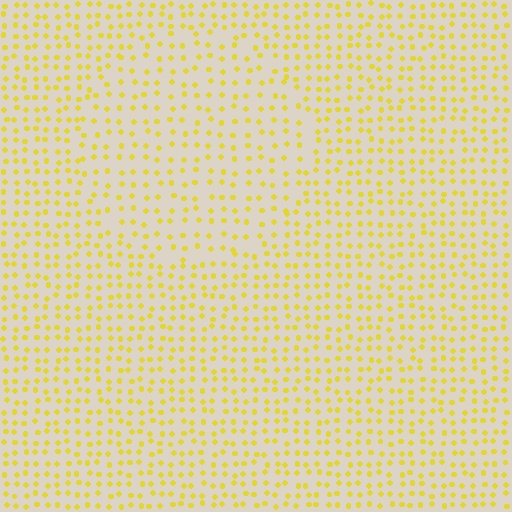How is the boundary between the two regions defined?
The boundary is defined by a change in element density (approximately 1.5x ratio). All elements are the same color, size, and shape.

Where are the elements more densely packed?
The elements are more densely packed outside the circle boundary.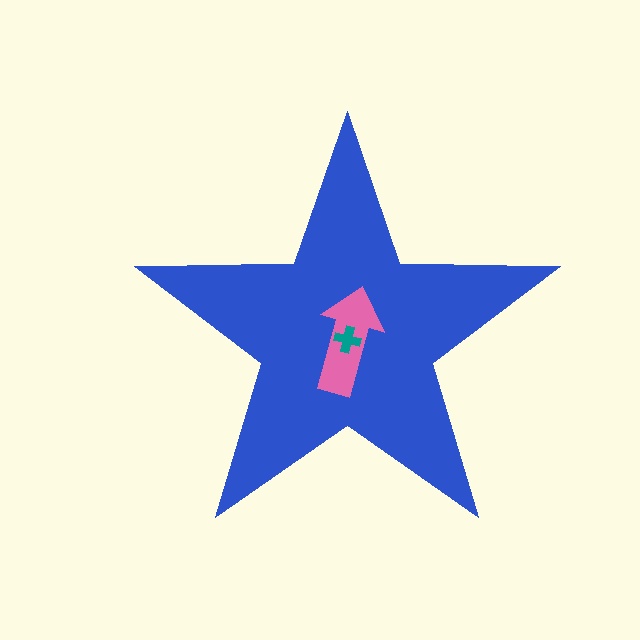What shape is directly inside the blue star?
The pink arrow.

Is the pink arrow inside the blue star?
Yes.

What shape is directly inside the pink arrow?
The teal cross.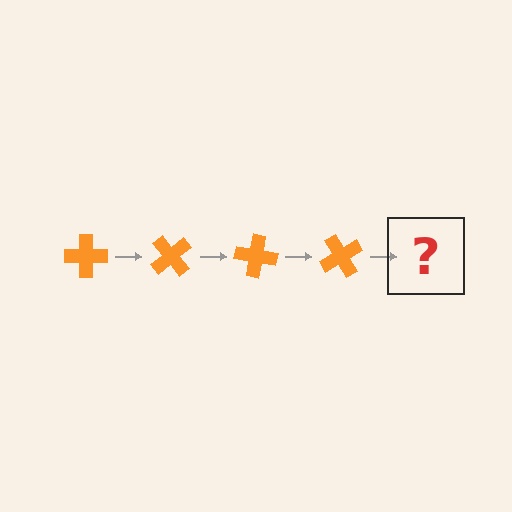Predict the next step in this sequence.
The next step is an orange cross rotated 200 degrees.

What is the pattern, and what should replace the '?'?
The pattern is that the cross rotates 50 degrees each step. The '?' should be an orange cross rotated 200 degrees.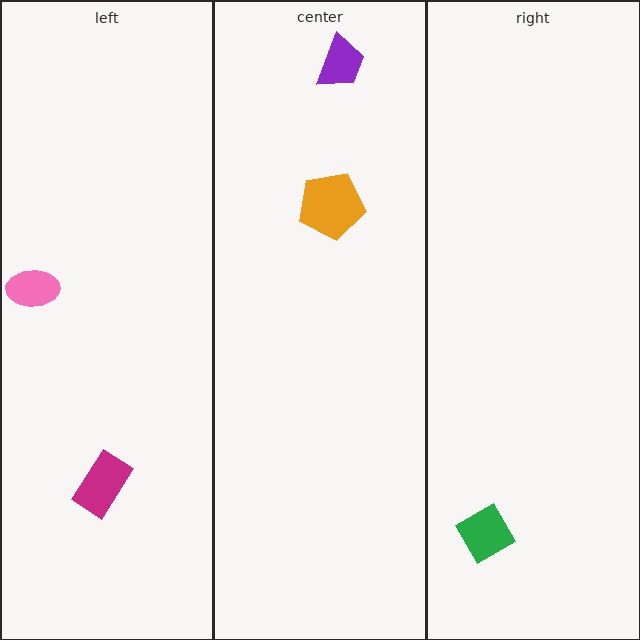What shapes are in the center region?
The orange pentagon, the purple trapezoid.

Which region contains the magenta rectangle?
The left region.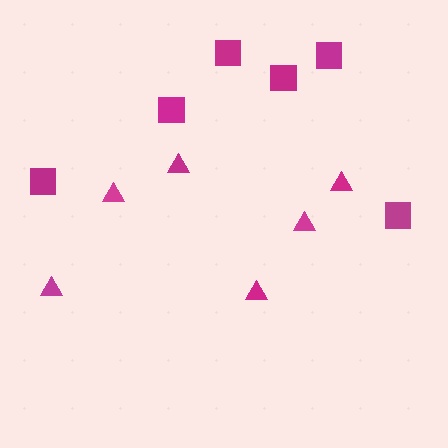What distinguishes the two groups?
There are 2 groups: one group of squares (6) and one group of triangles (6).